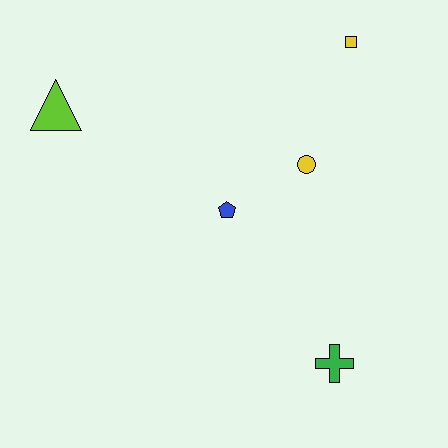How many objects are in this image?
There are 5 objects.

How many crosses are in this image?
There is 1 cross.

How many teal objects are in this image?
There are no teal objects.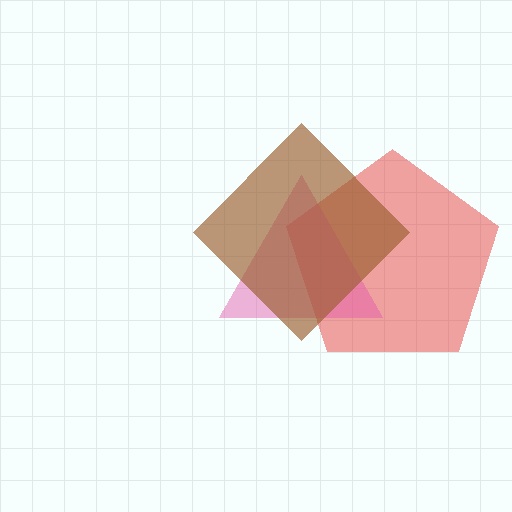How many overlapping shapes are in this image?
There are 3 overlapping shapes in the image.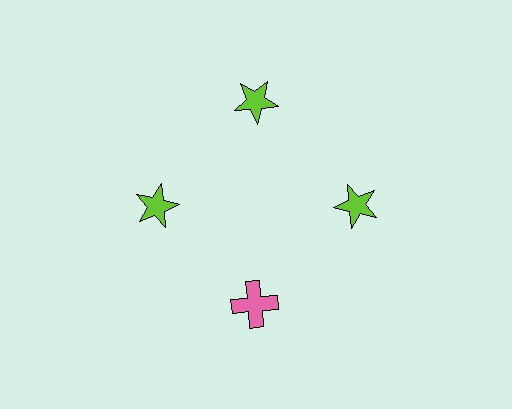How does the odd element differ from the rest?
It differs in both color (pink instead of lime) and shape (cross instead of star).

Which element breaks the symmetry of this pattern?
The pink cross at roughly the 6 o'clock position breaks the symmetry. All other shapes are lime stars.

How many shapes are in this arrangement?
There are 4 shapes arranged in a ring pattern.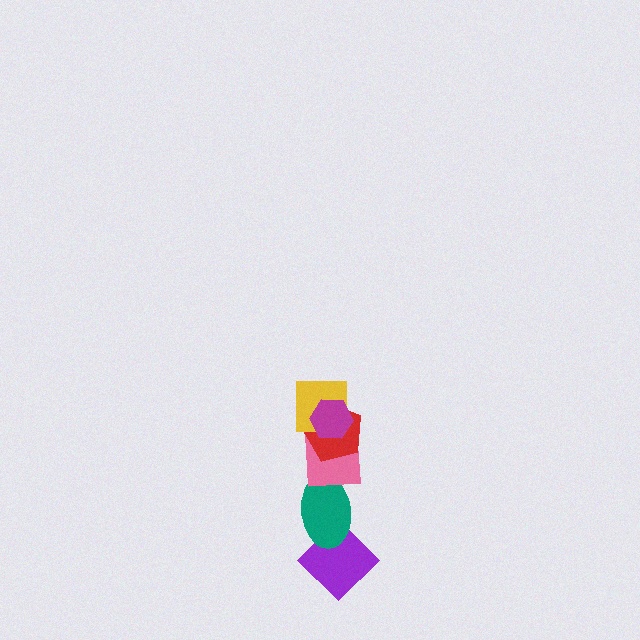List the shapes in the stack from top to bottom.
From top to bottom: the magenta hexagon, the yellow square, the red pentagon, the pink square, the teal ellipse, the purple diamond.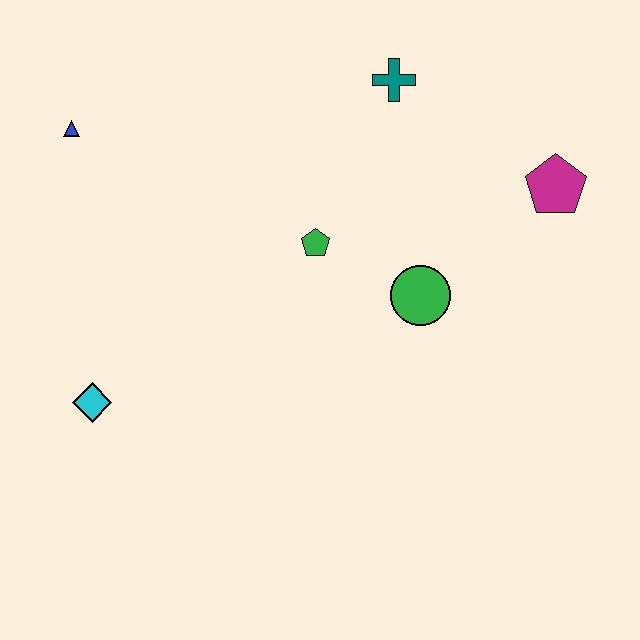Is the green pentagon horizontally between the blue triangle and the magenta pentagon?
Yes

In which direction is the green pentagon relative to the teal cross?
The green pentagon is below the teal cross.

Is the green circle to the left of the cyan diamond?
No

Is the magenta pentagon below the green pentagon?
No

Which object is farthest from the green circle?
The blue triangle is farthest from the green circle.